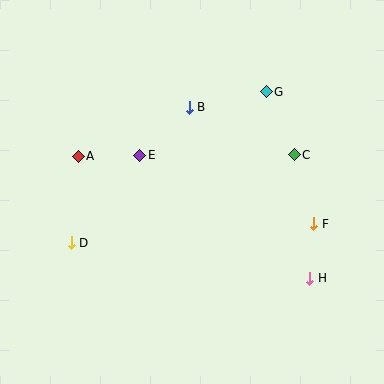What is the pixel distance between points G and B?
The distance between G and B is 78 pixels.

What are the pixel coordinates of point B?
Point B is at (189, 107).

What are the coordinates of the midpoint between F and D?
The midpoint between F and D is at (192, 233).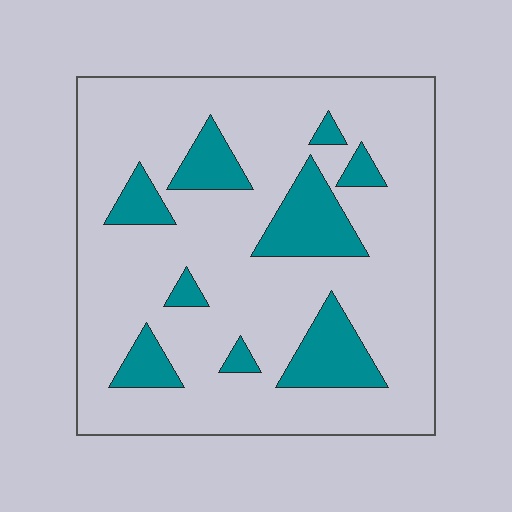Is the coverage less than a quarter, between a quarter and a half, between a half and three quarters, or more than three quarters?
Less than a quarter.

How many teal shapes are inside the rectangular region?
9.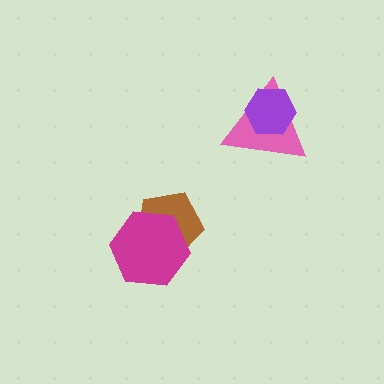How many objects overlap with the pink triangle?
1 object overlaps with the pink triangle.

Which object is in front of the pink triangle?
The purple hexagon is in front of the pink triangle.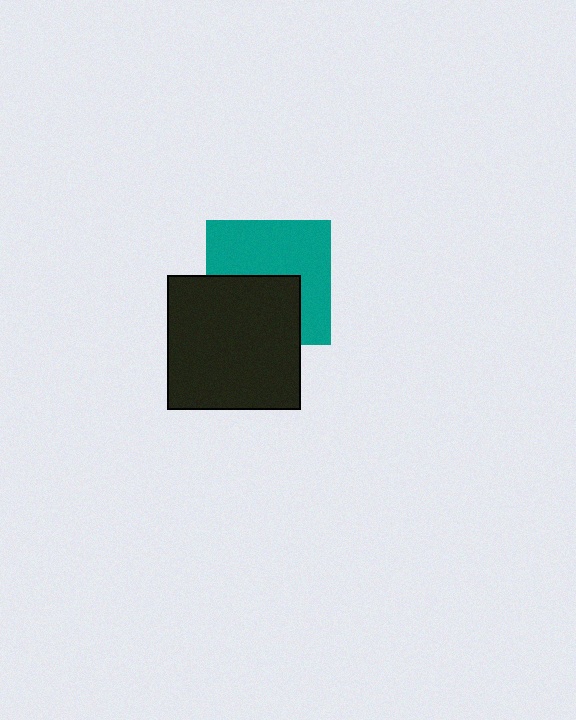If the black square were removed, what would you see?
You would see the complete teal square.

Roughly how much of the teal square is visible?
About half of it is visible (roughly 58%).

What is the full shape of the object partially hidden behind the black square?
The partially hidden object is a teal square.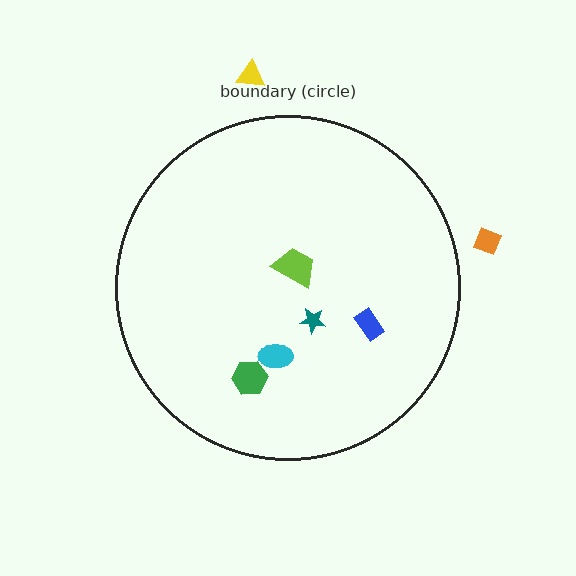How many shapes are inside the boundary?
5 inside, 2 outside.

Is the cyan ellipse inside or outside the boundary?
Inside.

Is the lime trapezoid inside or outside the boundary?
Inside.